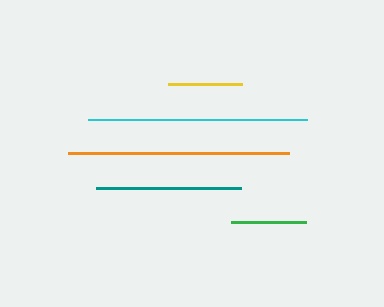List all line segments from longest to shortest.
From longest to shortest: orange, cyan, teal, green, yellow.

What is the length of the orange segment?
The orange segment is approximately 222 pixels long.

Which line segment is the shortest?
The yellow line is the shortest at approximately 74 pixels.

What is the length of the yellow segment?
The yellow segment is approximately 74 pixels long.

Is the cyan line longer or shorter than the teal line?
The cyan line is longer than the teal line.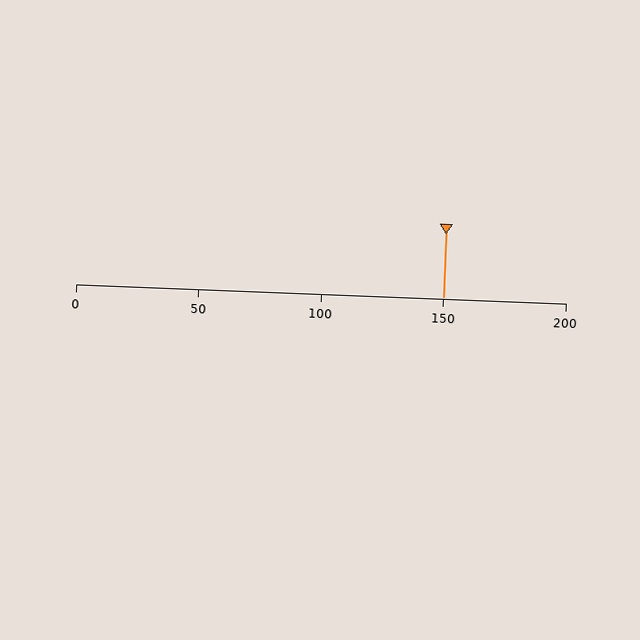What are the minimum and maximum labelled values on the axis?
The axis runs from 0 to 200.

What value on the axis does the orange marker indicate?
The marker indicates approximately 150.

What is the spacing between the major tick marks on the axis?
The major ticks are spaced 50 apart.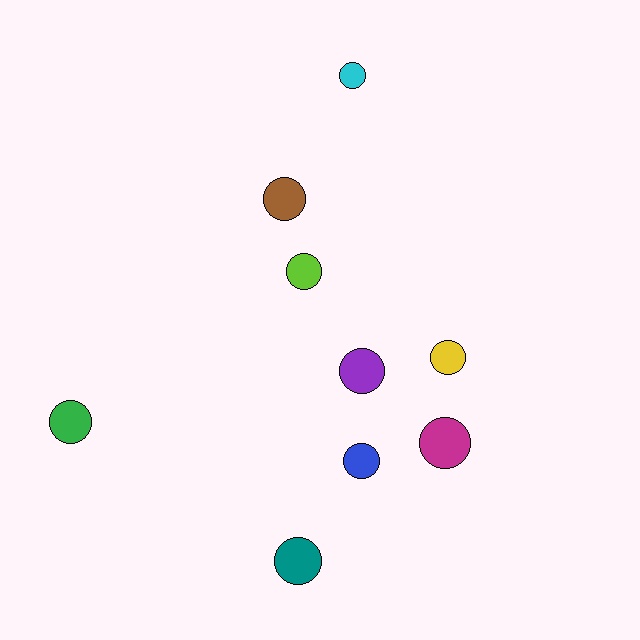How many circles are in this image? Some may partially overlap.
There are 9 circles.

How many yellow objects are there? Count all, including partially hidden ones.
There is 1 yellow object.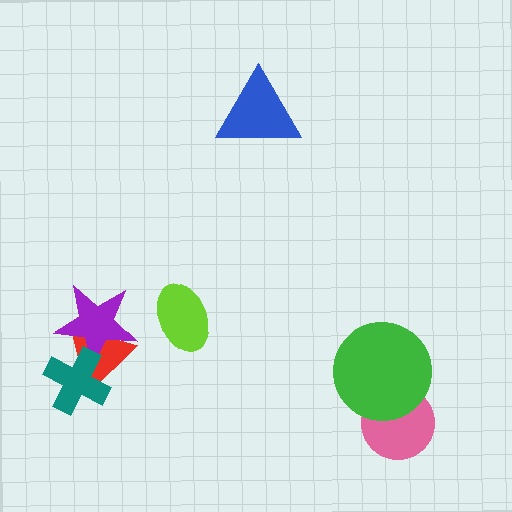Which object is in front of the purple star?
The teal cross is in front of the purple star.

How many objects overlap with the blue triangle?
0 objects overlap with the blue triangle.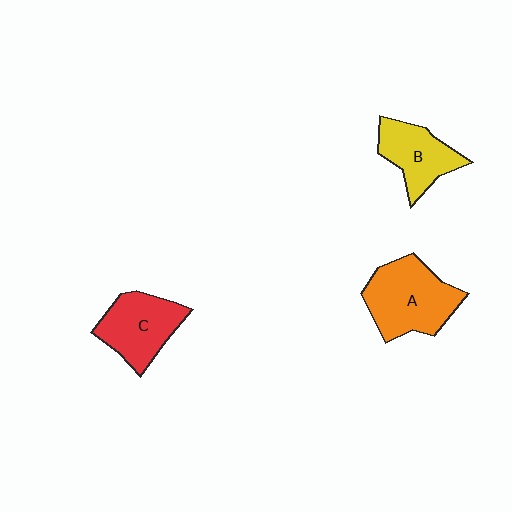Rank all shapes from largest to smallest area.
From largest to smallest: A (orange), C (red), B (yellow).